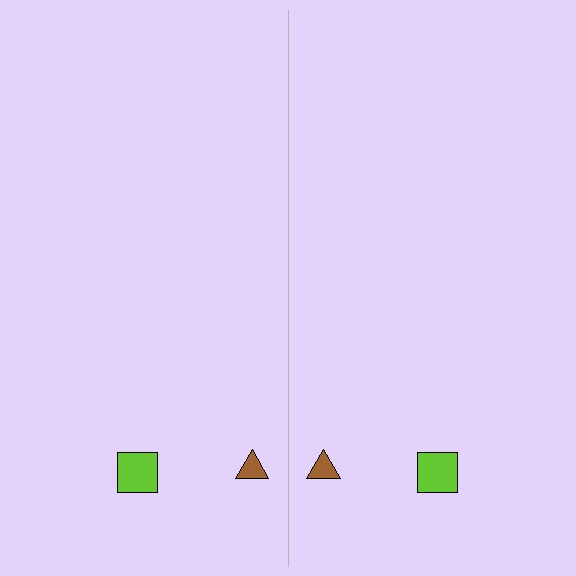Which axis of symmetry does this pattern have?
The pattern has a vertical axis of symmetry running through the center of the image.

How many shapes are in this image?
There are 4 shapes in this image.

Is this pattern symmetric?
Yes, this pattern has bilateral (reflection) symmetry.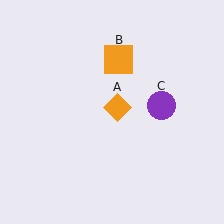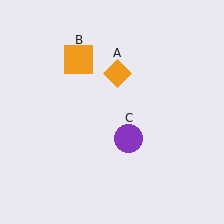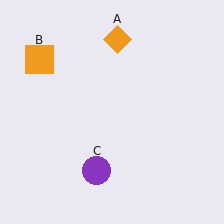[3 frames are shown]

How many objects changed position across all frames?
3 objects changed position: orange diamond (object A), orange square (object B), purple circle (object C).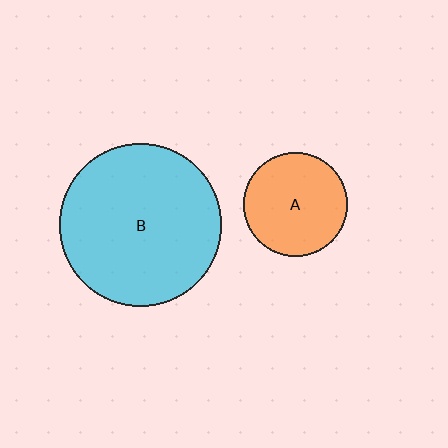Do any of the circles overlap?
No, none of the circles overlap.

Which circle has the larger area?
Circle B (cyan).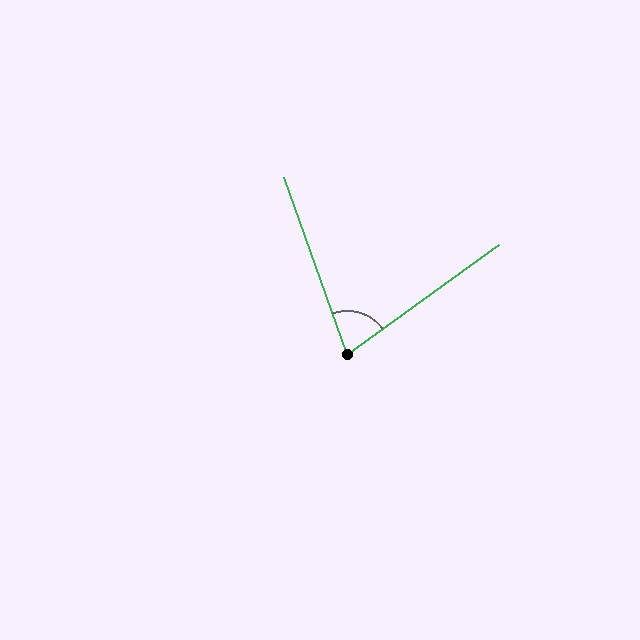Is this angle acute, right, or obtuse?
It is acute.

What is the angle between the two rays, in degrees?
Approximately 74 degrees.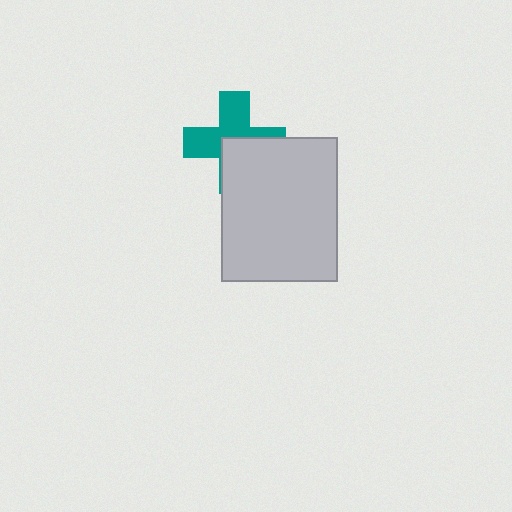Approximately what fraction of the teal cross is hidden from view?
Roughly 44% of the teal cross is hidden behind the light gray rectangle.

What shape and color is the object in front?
The object in front is a light gray rectangle.